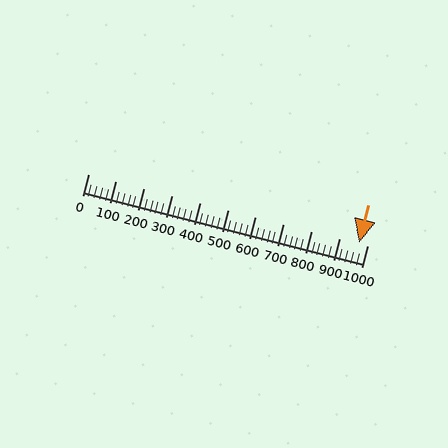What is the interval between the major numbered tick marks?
The major tick marks are spaced 100 units apart.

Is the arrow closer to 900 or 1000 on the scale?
The arrow is closer to 1000.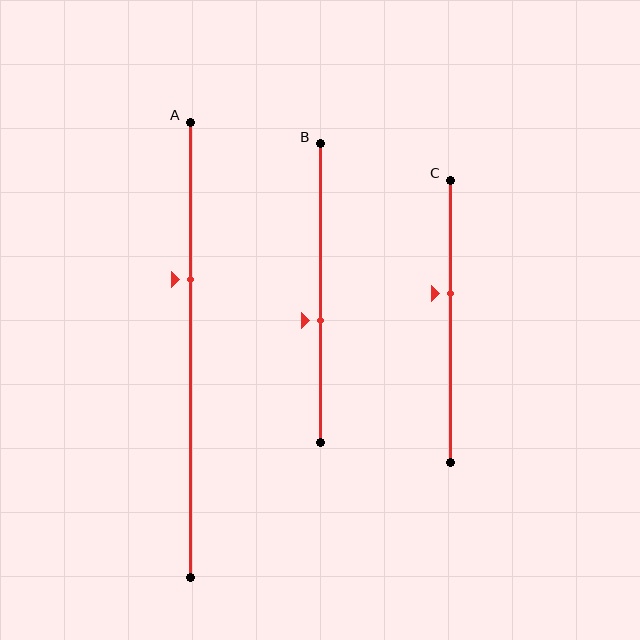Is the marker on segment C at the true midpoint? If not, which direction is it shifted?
No, the marker on segment C is shifted upward by about 10% of the segment length.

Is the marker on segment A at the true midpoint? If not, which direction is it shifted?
No, the marker on segment A is shifted upward by about 15% of the segment length.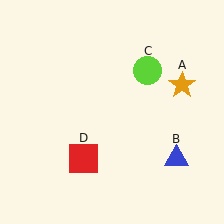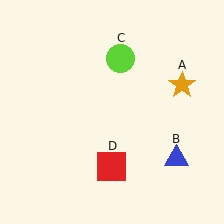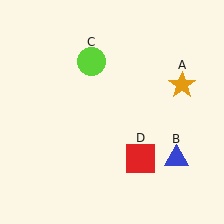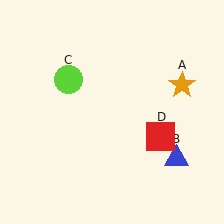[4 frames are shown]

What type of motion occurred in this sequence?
The lime circle (object C), red square (object D) rotated counterclockwise around the center of the scene.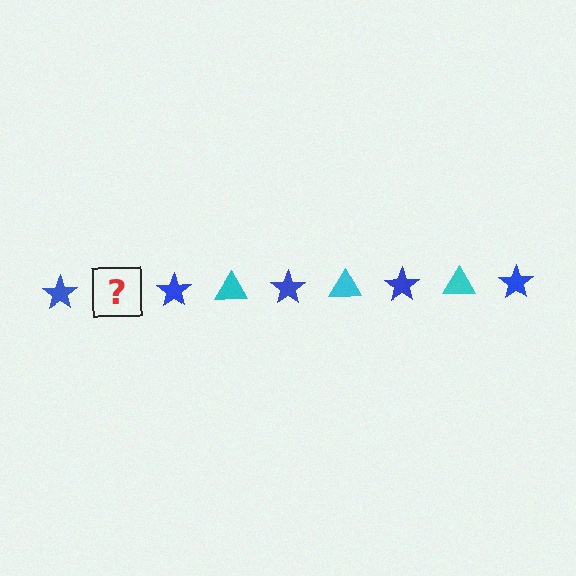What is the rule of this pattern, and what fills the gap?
The rule is that the pattern alternates between blue star and cyan triangle. The gap should be filled with a cyan triangle.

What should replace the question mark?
The question mark should be replaced with a cyan triangle.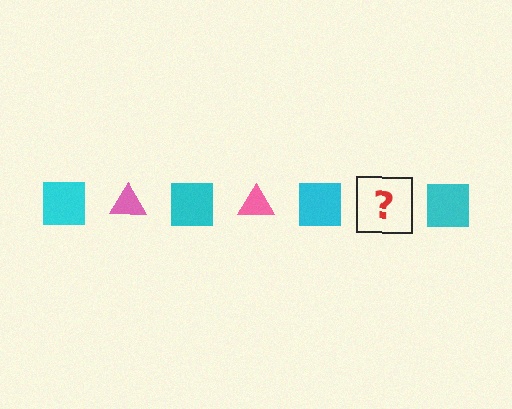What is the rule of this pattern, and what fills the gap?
The rule is that the pattern alternates between cyan square and pink triangle. The gap should be filled with a pink triangle.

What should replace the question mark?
The question mark should be replaced with a pink triangle.